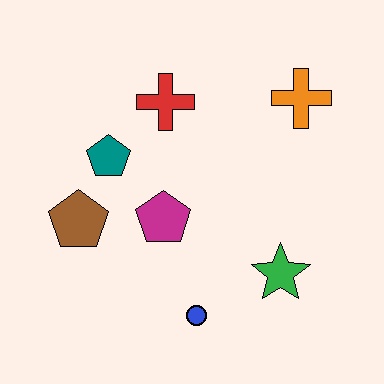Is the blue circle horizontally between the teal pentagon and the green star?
Yes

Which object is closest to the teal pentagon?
The brown pentagon is closest to the teal pentagon.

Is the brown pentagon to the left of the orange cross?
Yes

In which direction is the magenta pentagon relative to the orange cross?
The magenta pentagon is to the left of the orange cross.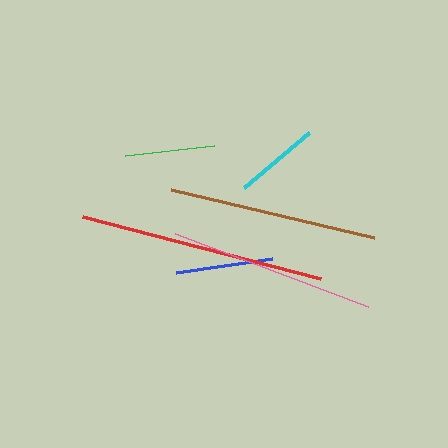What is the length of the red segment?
The red segment is approximately 246 pixels long.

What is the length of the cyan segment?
The cyan segment is approximately 85 pixels long.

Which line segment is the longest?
The red line is the longest at approximately 246 pixels.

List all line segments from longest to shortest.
From longest to shortest: red, brown, pink, blue, green, cyan.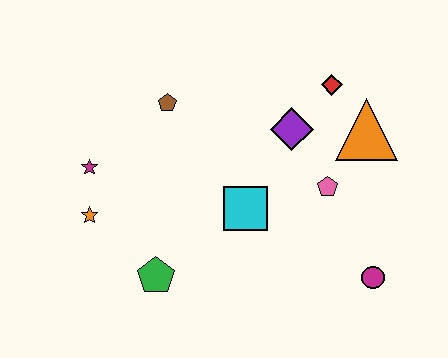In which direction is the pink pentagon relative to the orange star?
The pink pentagon is to the right of the orange star.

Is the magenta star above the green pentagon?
Yes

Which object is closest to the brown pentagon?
The magenta star is closest to the brown pentagon.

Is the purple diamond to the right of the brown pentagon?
Yes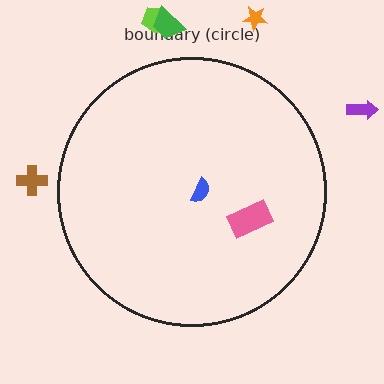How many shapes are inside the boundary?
2 inside, 5 outside.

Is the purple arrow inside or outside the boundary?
Outside.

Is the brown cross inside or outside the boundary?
Outside.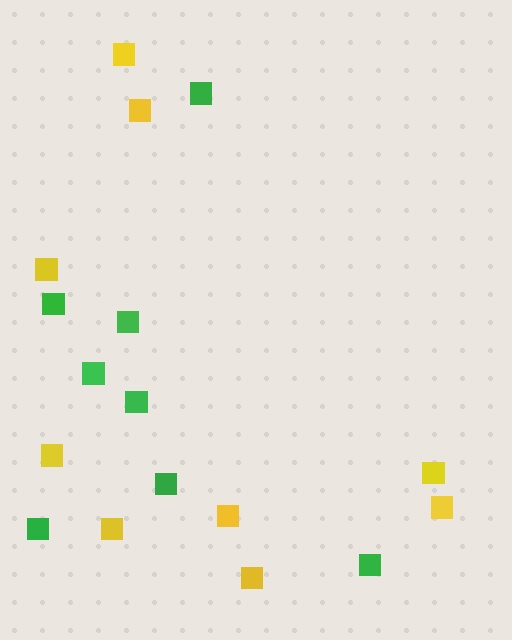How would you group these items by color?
There are 2 groups: one group of yellow squares (9) and one group of green squares (8).